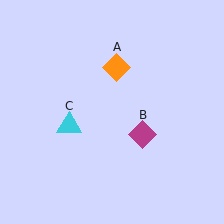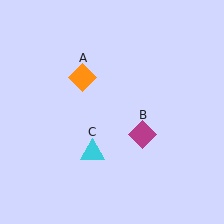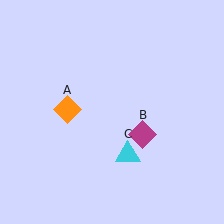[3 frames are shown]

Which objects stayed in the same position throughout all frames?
Magenta diamond (object B) remained stationary.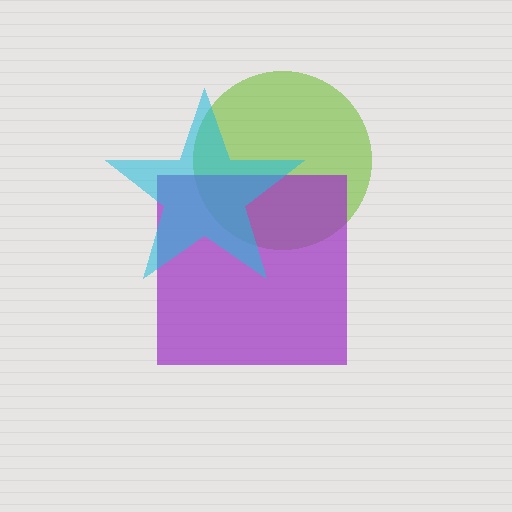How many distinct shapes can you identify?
There are 3 distinct shapes: a lime circle, a purple square, a cyan star.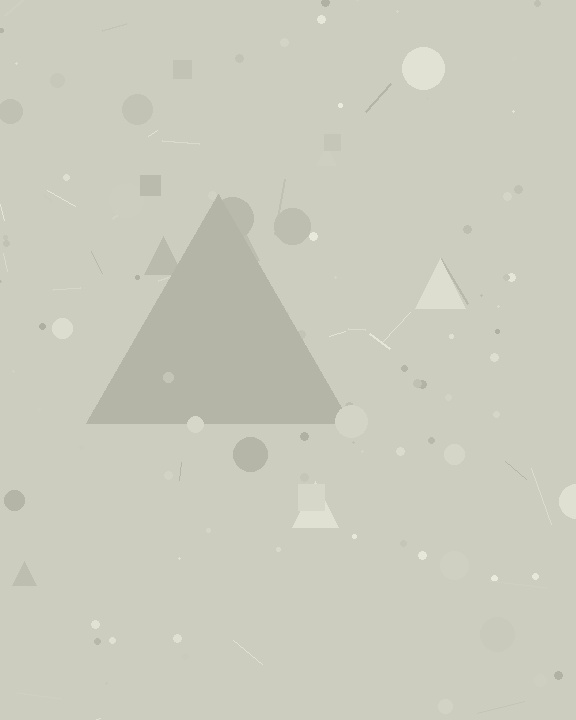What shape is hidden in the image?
A triangle is hidden in the image.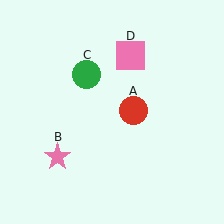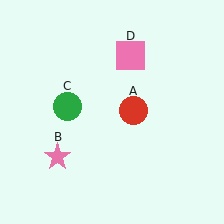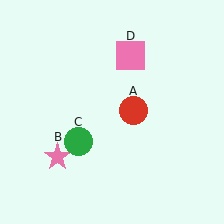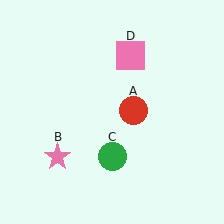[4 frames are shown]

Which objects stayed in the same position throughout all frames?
Red circle (object A) and pink star (object B) and pink square (object D) remained stationary.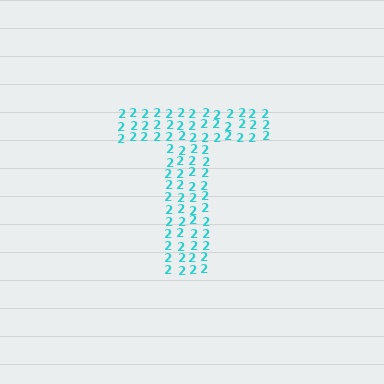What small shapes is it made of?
It is made of small digit 2's.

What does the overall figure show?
The overall figure shows the letter T.